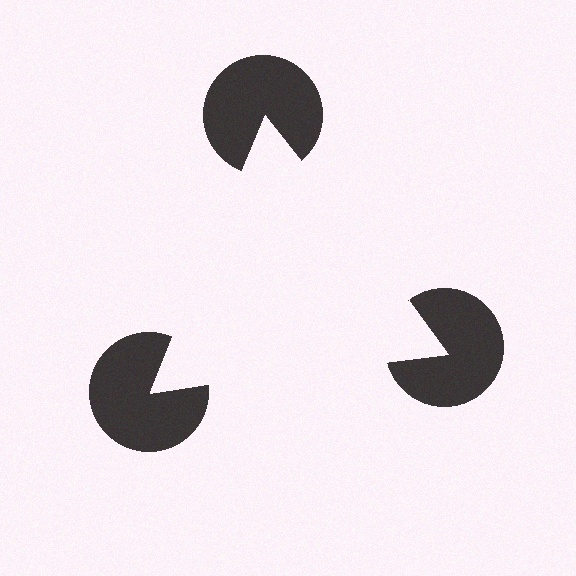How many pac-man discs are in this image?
There are 3 — one at each vertex of the illusory triangle.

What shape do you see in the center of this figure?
An illusory triangle — its edges are inferred from the aligned wedge cuts in the pac-man discs, not physically drawn.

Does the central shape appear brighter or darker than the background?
It typically appears slightly brighter than the background, even though no actual brightness change is drawn.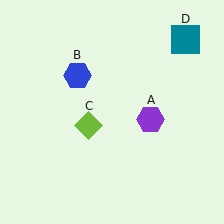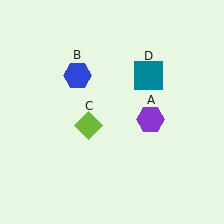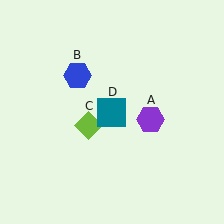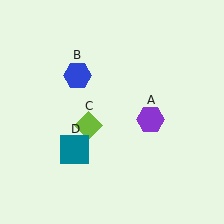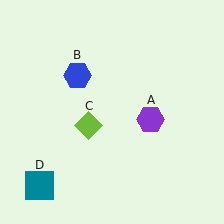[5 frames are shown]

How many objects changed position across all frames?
1 object changed position: teal square (object D).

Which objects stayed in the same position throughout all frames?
Purple hexagon (object A) and blue hexagon (object B) and lime diamond (object C) remained stationary.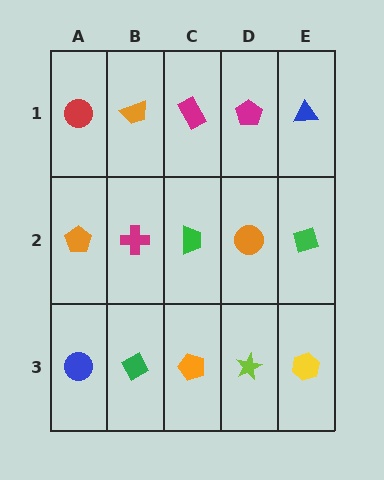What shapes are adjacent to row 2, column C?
A magenta rectangle (row 1, column C), an orange pentagon (row 3, column C), a magenta cross (row 2, column B), an orange circle (row 2, column D).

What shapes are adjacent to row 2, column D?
A magenta pentagon (row 1, column D), a lime star (row 3, column D), a green trapezoid (row 2, column C), a green diamond (row 2, column E).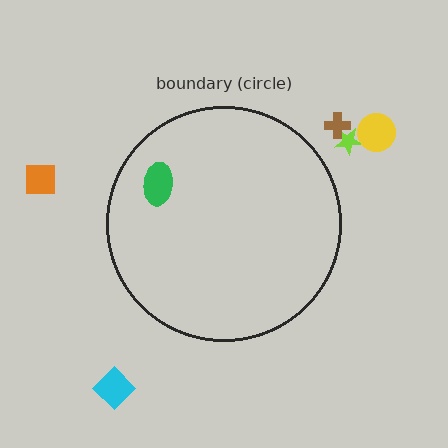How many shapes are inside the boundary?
1 inside, 5 outside.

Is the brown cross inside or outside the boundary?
Outside.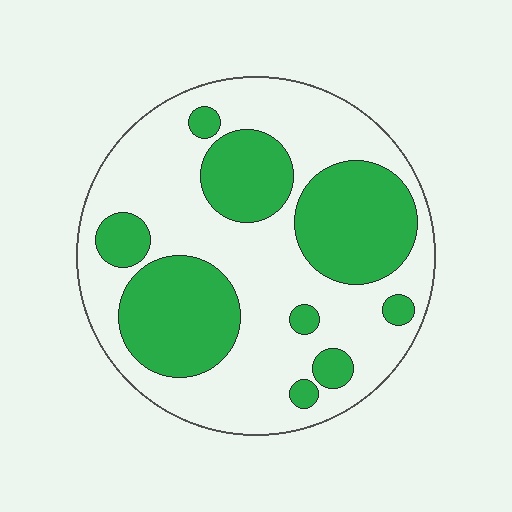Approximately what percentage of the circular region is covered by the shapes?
Approximately 35%.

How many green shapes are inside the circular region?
9.